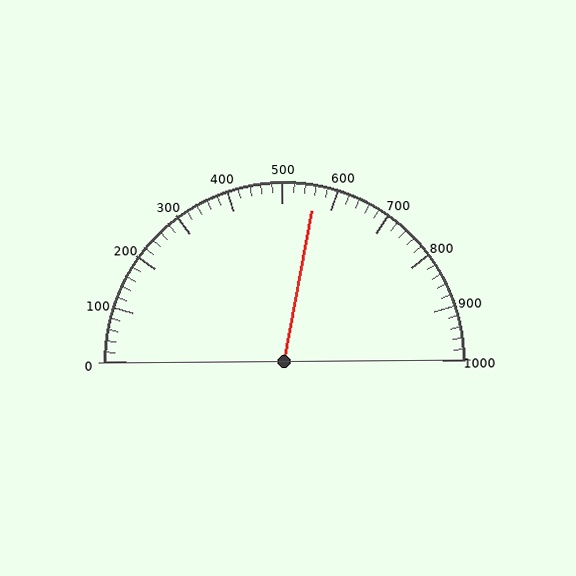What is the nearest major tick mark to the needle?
The nearest major tick mark is 600.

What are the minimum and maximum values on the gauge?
The gauge ranges from 0 to 1000.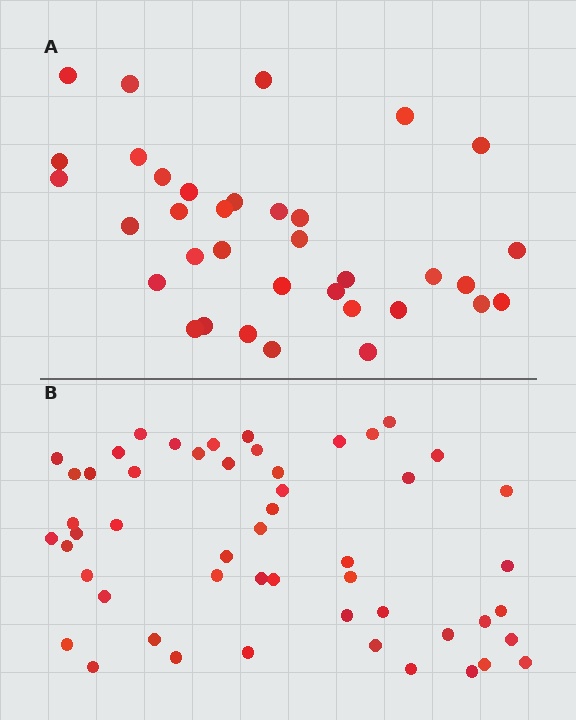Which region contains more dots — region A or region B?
Region B (the bottom region) has more dots.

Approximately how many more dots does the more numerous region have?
Region B has approximately 15 more dots than region A.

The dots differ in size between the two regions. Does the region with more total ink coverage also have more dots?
No. Region A has more total ink coverage because its dots are larger, but region B actually contains more individual dots. Total area can be misleading — the number of items is what matters here.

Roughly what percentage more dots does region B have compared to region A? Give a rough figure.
About 50% more.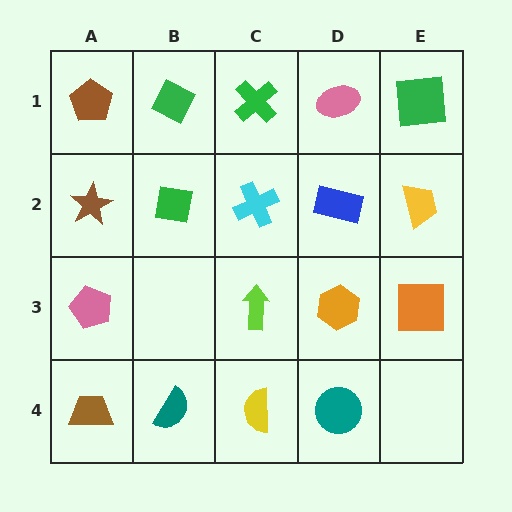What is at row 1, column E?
A green square.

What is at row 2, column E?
A yellow trapezoid.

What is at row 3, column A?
A pink pentagon.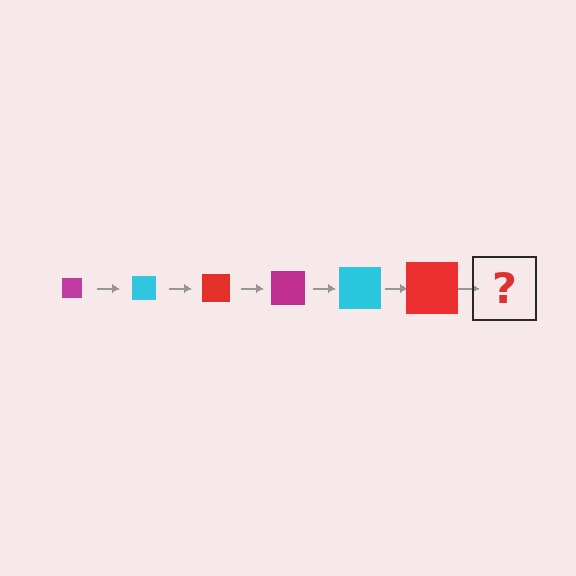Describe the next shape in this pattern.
It should be a magenta square, larger than the previous one.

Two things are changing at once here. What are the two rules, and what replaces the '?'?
The two rules are that the square grows larger each step and the color cycles through magenta, cyan, and red. The '?' should be a magenta square, larger than the previous one.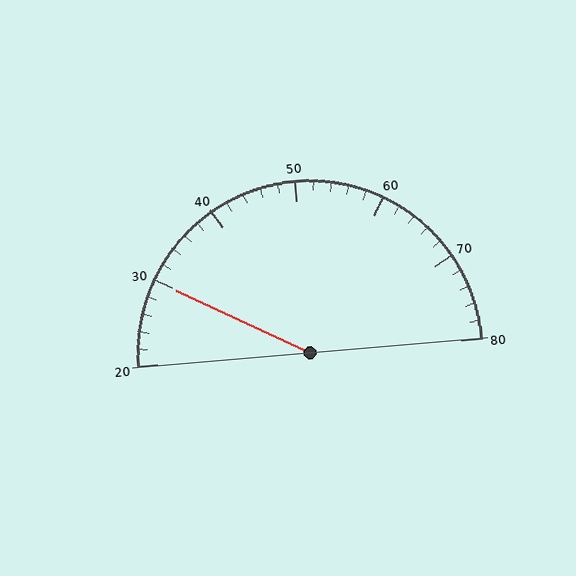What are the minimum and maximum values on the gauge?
The gauge ranges from 20 to 80.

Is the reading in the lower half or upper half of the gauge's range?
The reading is in the lower half of the range (20 to 80).